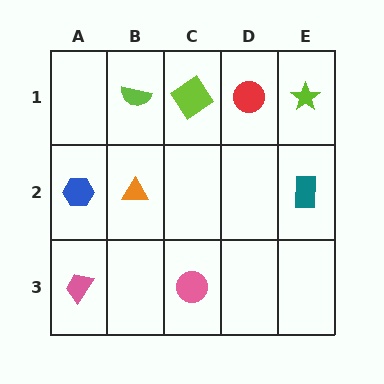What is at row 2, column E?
A teal rectangle.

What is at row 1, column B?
A lime semicircle.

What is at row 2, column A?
A blue hexagon.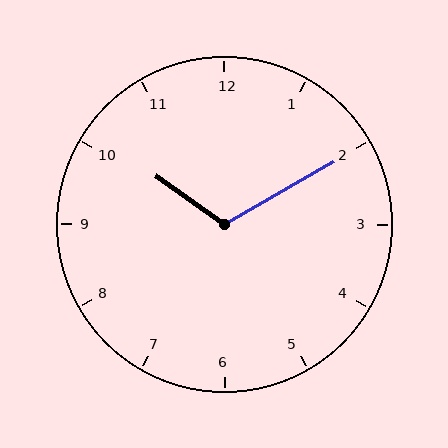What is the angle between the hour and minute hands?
Approximately 115 degrees.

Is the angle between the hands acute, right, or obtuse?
It is obtuse.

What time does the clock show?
10:10.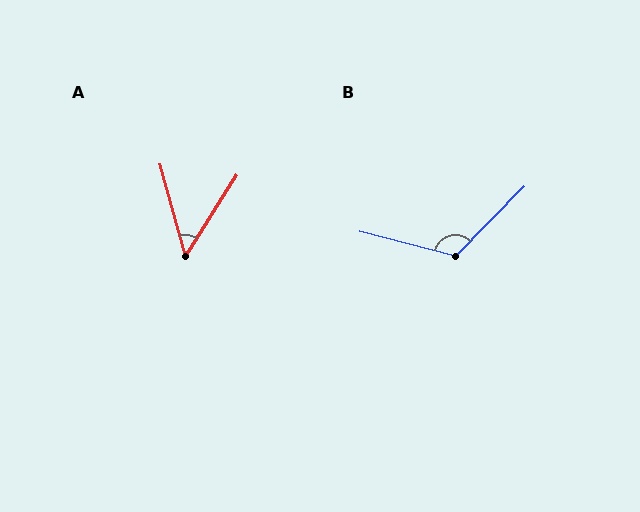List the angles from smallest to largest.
A (47°), B (120°).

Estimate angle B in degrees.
Approximately 120 degrees.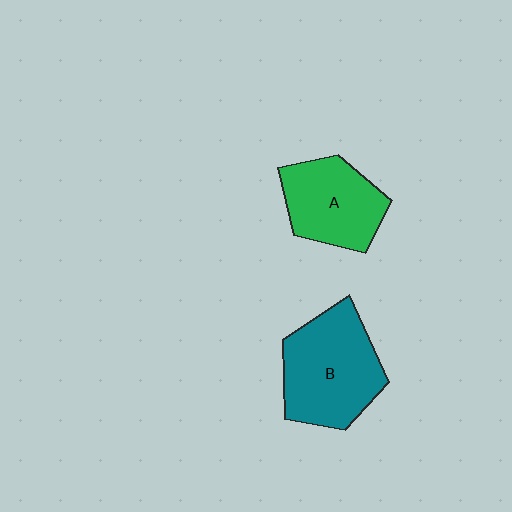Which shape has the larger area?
Shape B (teal).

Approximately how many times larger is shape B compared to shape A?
Approximately 1.3 times.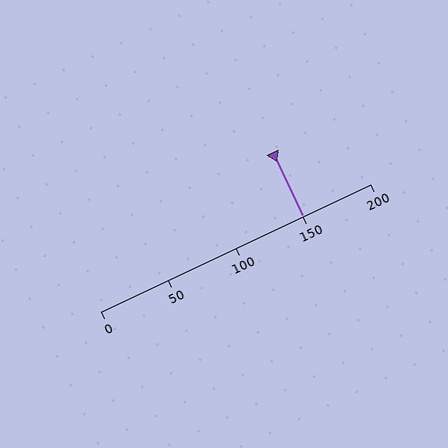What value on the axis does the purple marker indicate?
The marker indicates approximately 150.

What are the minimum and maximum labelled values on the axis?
The axis runs from 0 to 200.